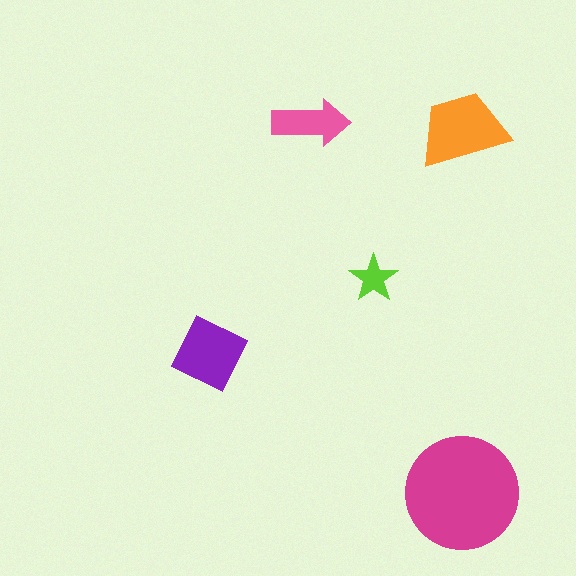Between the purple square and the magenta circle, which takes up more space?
The magenta circle.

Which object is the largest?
The magenta circle.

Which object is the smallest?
The lime star.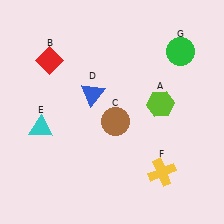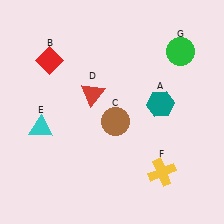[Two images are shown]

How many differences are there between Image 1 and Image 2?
There are 2 differences between the two images.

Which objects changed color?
A changed from lime to teal. D changed from blue to red.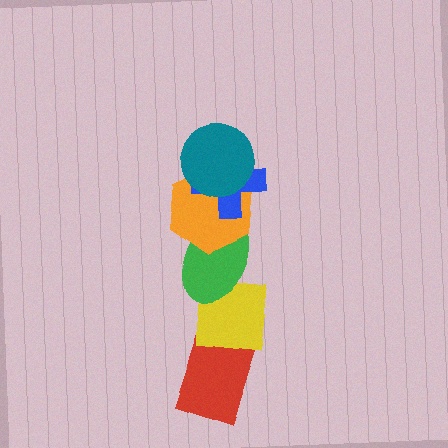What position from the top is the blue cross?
The blue cross is 2nd from the top.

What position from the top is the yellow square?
The yellow square is 5th from the top.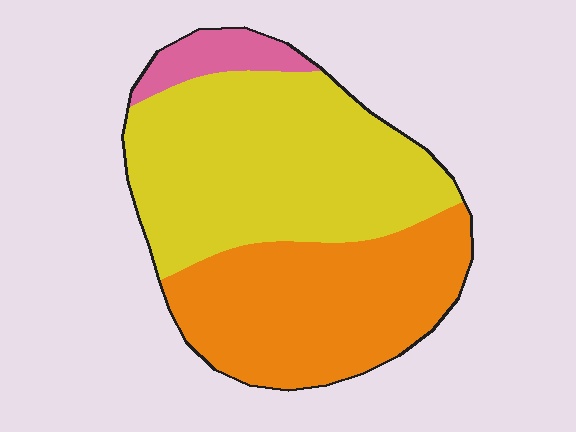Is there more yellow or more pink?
Yellow.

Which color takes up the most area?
Yellow, at roughly 50%.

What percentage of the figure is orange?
Orange covers around 40% of the figure.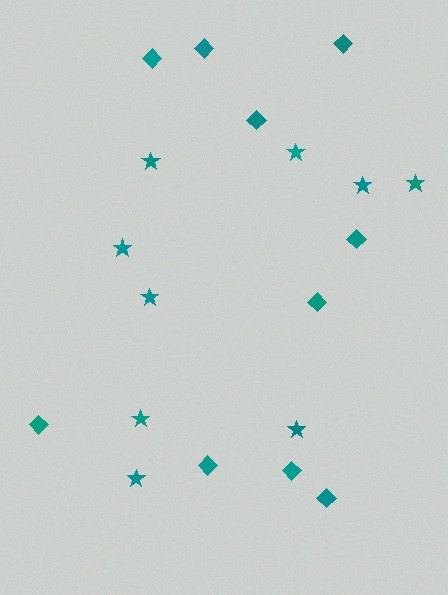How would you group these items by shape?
There are 2 groups: one group of stars (9) and one group of diamonds (10).